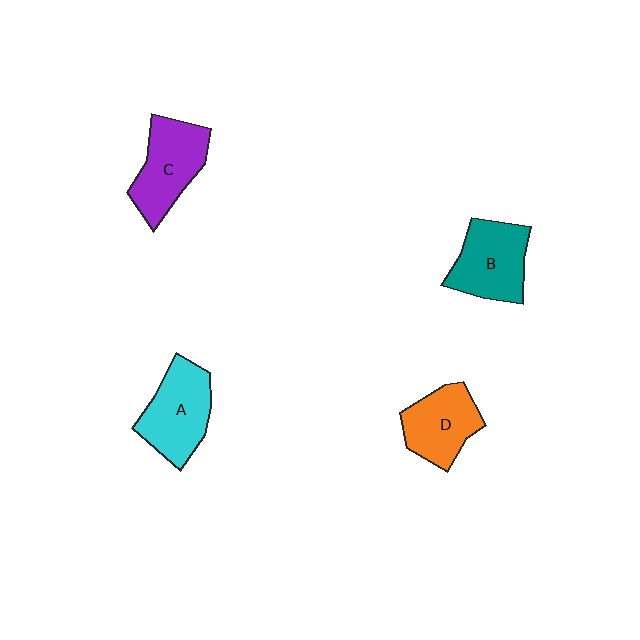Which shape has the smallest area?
Shape D (orange).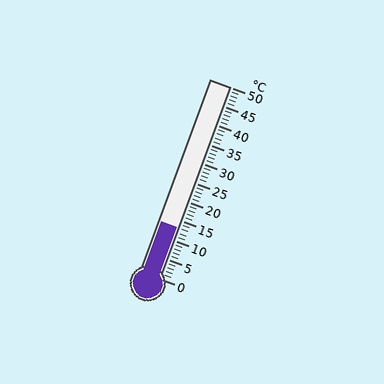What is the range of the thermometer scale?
The thermometer scale ranges from 0°C to 50°C.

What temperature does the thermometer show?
The thermometer shows approximately 13°C.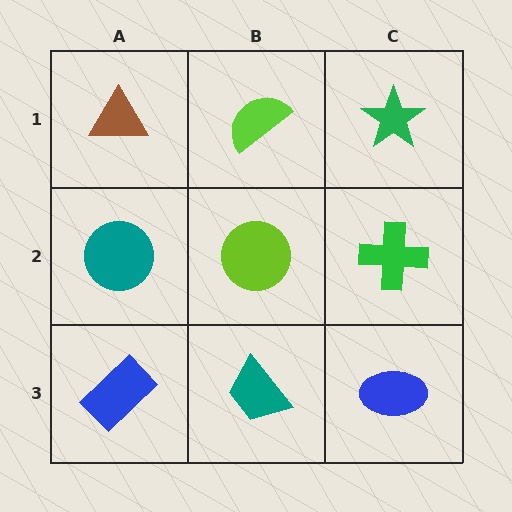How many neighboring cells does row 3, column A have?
2.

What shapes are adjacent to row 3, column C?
A green cross (row 2, column C), a teal trapezoid (row 3, column B).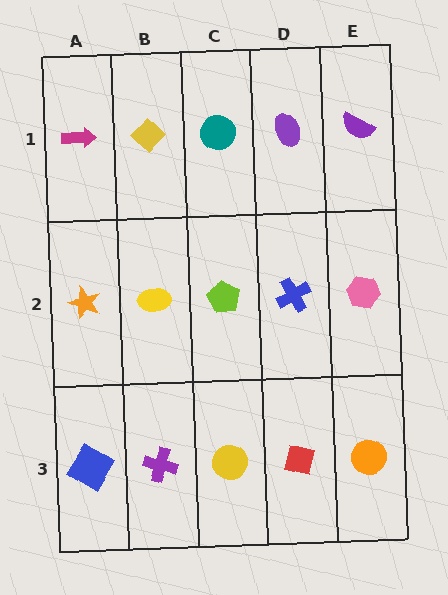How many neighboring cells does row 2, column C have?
4.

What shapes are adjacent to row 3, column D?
A blue cross (row 2, column D), a yellow circle (row 3, column C), an orange circle (row 3, column E).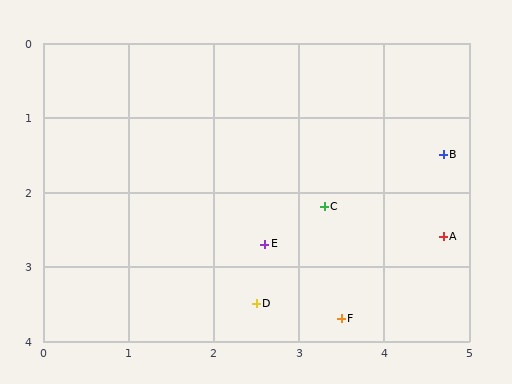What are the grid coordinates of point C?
Point C is at approximately (3.3, 2.2).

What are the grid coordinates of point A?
Point A is at approximately (4.7, 2.6).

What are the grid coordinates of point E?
Point E is at approximately (2.6, 2.7).